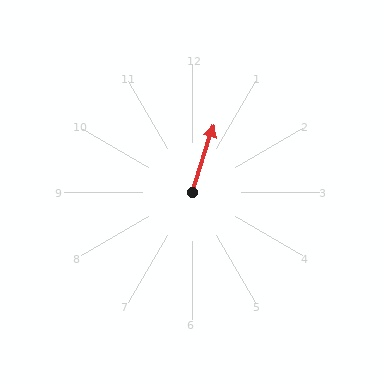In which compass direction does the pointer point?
North.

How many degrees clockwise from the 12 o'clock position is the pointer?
Approximately 18 degrees.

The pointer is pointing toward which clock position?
Roughly 1 o'clock.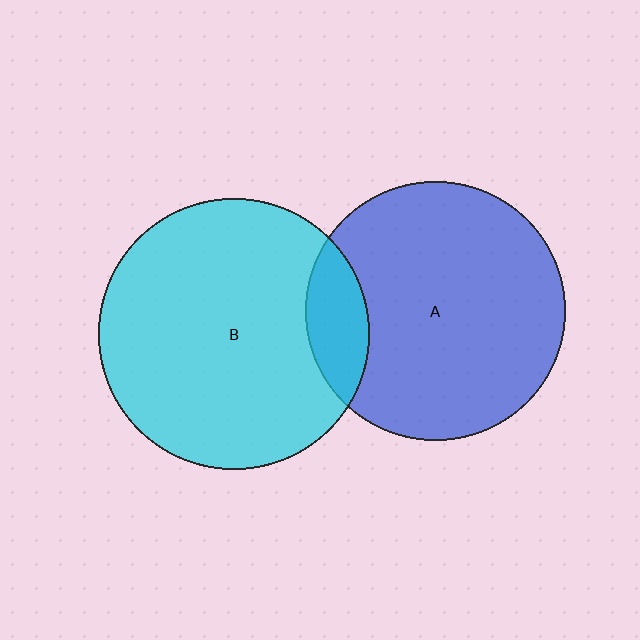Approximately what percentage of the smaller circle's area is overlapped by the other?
Approximately 15%.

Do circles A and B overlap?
Yes.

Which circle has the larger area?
Circle B (cyan).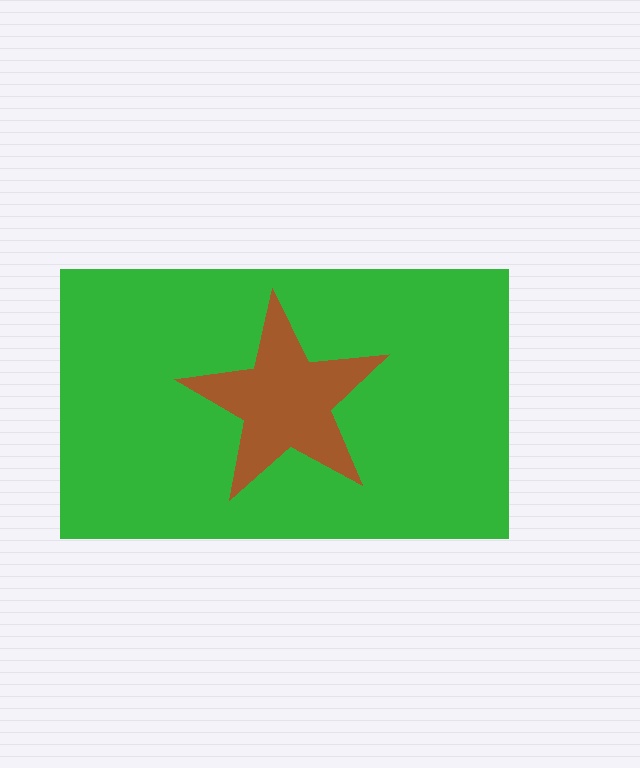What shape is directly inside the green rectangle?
The brown star.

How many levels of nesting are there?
2.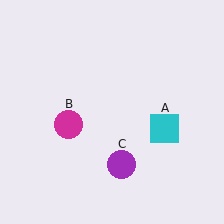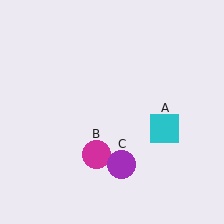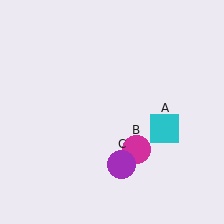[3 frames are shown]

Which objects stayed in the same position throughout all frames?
Cyan square (object A) and purple circle (object C) remained stationary.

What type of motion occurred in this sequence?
The magenta circle (object B) rotated counterclockwise around the center of the scene.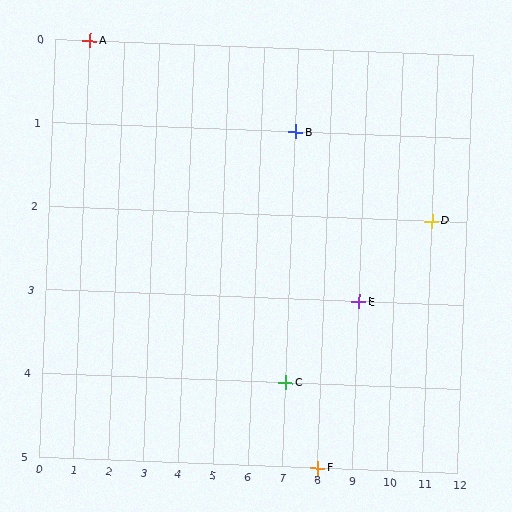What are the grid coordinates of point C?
Point C is at grid coordinates (7, 4).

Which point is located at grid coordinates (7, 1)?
Point B is at (7, 1).